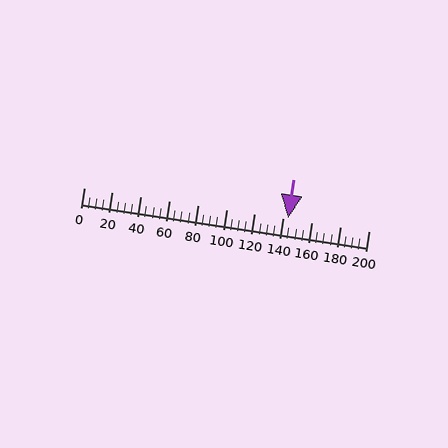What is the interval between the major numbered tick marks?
The major tick marks are spaced 20 units apart.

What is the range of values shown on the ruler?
The ruler shows values from 0 to 200.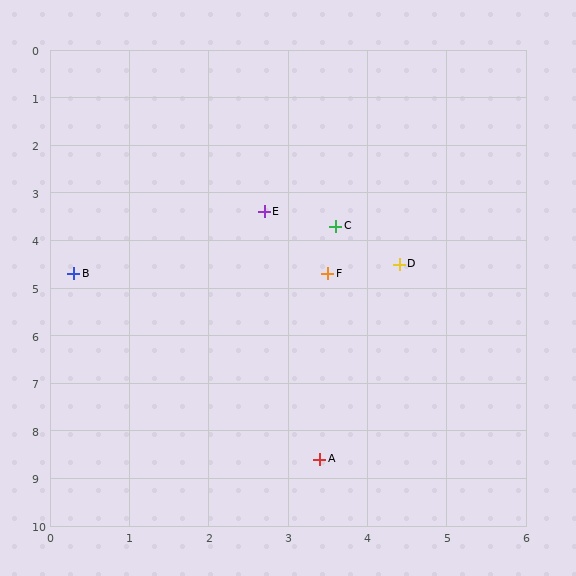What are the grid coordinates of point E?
Point E is at approximately (2.7, 3.4).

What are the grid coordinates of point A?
Point A is at approximately (3.4, 8.6).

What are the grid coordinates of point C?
Point C is at approximately (3.6, 3.7).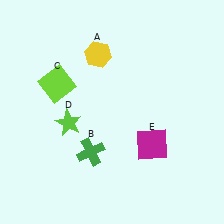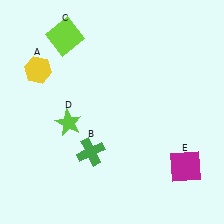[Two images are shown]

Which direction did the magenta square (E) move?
The magenta square (E) moved right.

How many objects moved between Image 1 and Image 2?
3 objects moved between the two images.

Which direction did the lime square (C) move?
The lime square (C) moved up.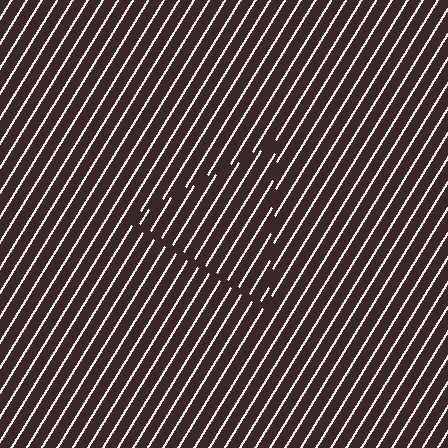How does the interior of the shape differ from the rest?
The interior of the shape contains the same grating, shifted by half a period — the contour is defined by the phase discontinuity where line-ends from the inner and outer gratings abut.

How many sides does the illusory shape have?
3 sides — the line-ends trace a triangle.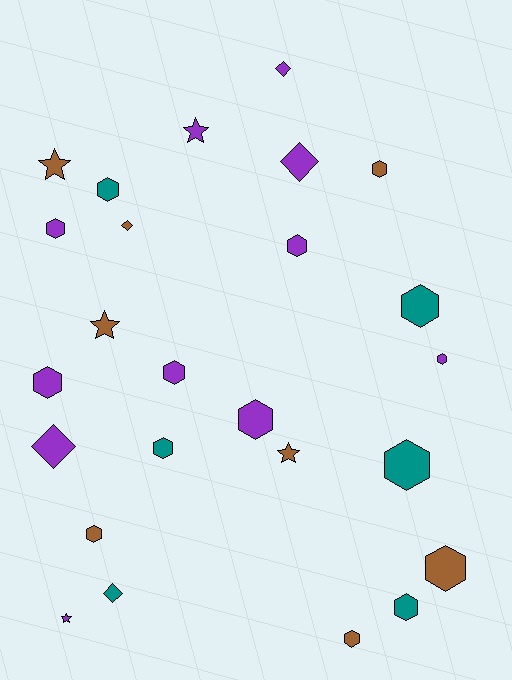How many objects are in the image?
There are 25 objects.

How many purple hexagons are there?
There are 6 purple hexagons.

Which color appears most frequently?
Purple, with 11 objects.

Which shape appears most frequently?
Hexagon, with 15 objects.